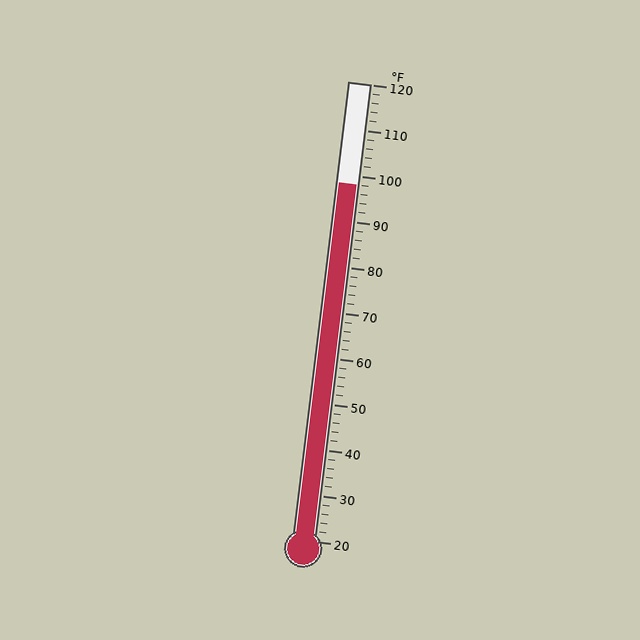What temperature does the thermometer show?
The thermometer shows approximately 98°F.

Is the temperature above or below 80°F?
The temperature is above 80°F.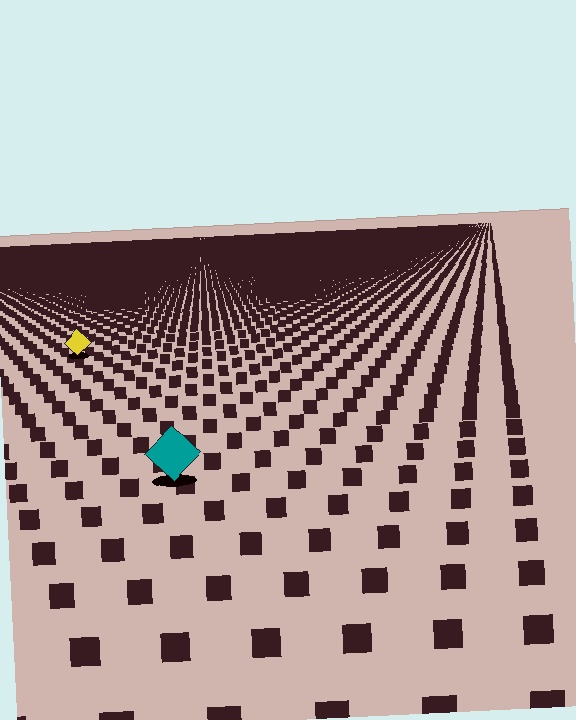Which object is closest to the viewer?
The teal diamond is closest. The texture marks near it are larger and more spread out.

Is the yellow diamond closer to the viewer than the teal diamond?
No. The teal diamond is closer — you can tell from the texture gradient: the ground texture is coarser near it.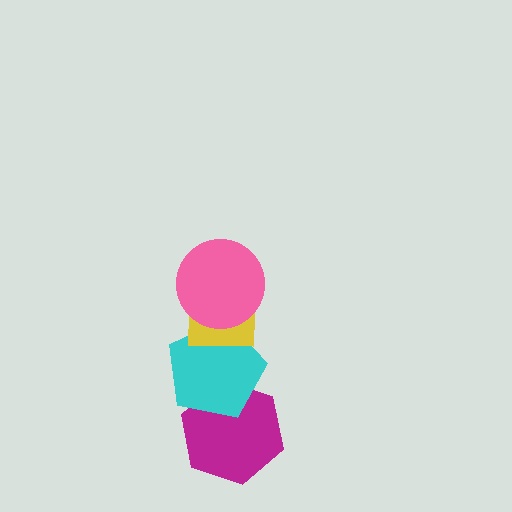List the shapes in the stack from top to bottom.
From top to bottom: the pink circle, the yellow square, the cyan pentagon, the magenta hexagon.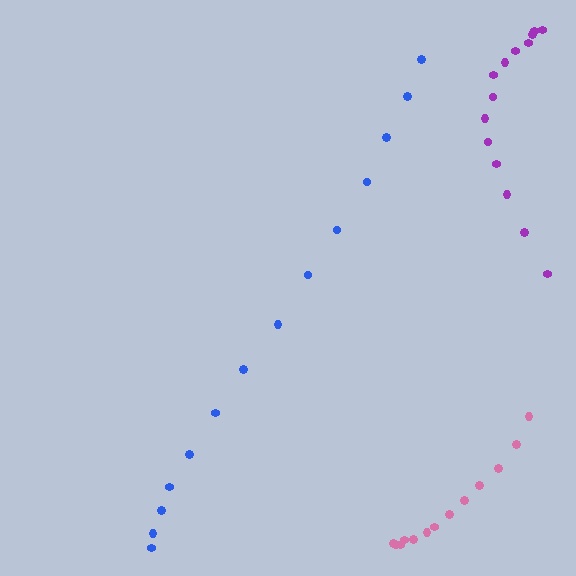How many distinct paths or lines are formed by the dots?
There are 3 distinct paths.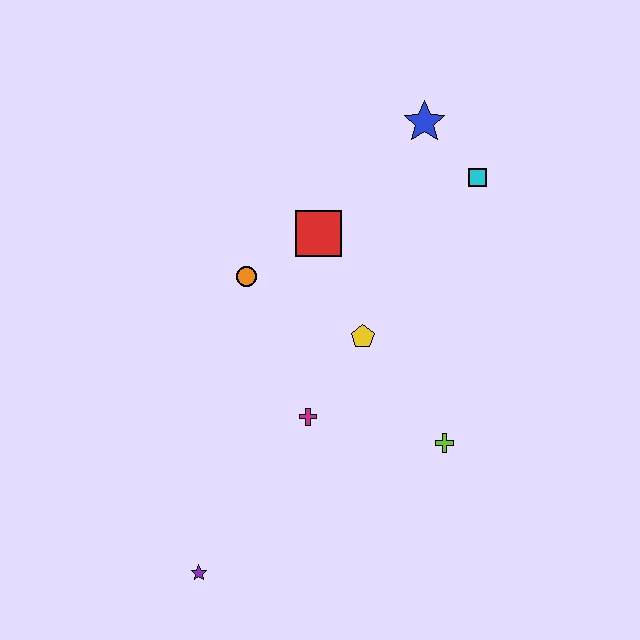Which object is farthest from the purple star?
The blue star is farthest from the purple star.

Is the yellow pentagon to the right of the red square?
Yes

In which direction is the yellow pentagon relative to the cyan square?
The yellow pentagon is below the cyan square.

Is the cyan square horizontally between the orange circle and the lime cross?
No